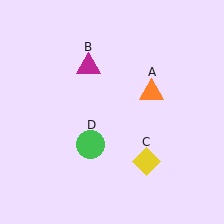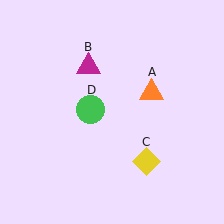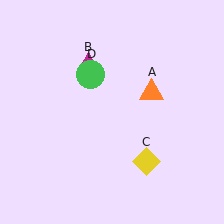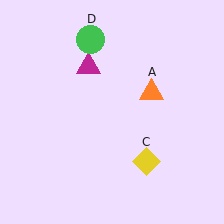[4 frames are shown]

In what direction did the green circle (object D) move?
The green circle (object D) moved up.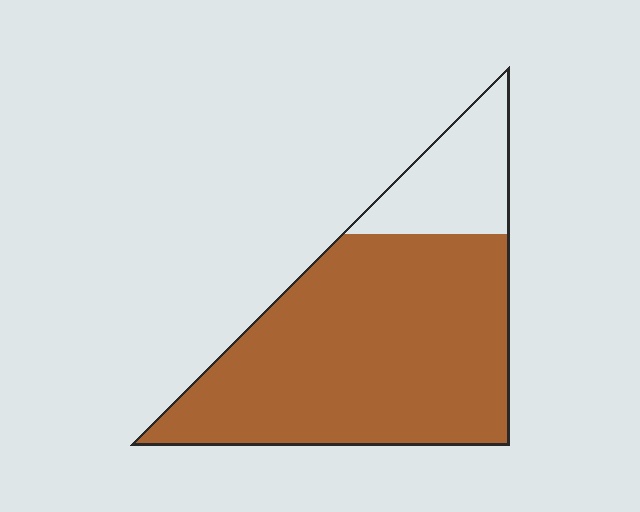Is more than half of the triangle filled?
Yes.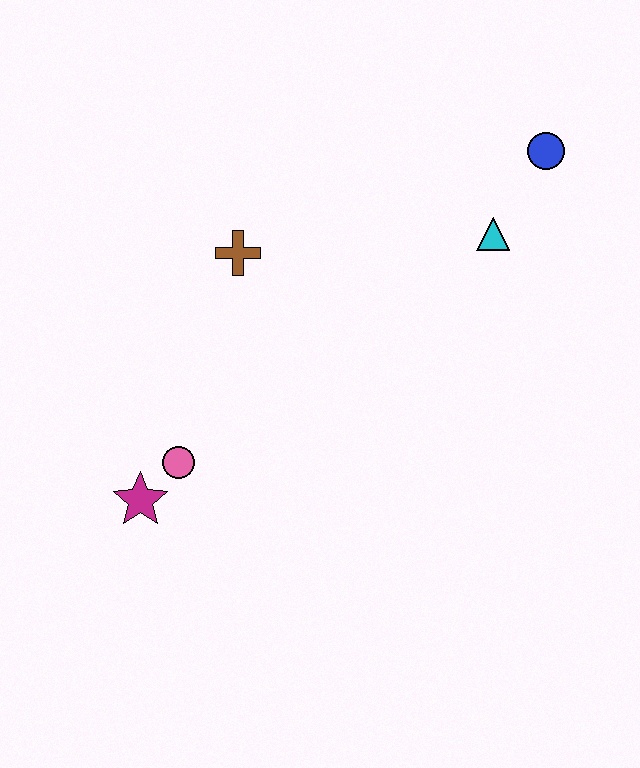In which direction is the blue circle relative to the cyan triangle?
The blue circle is above the cyan triangle.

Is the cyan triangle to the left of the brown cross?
No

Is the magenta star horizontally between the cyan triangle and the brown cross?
No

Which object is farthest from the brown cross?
The blue circle is farthest from the brown cross.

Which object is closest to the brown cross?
The pink circle is closest to the brown cross.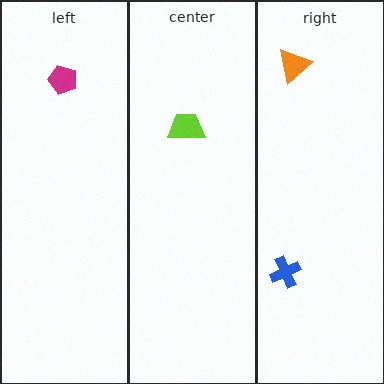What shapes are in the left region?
The magenta pentagon.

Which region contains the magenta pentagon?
The left region.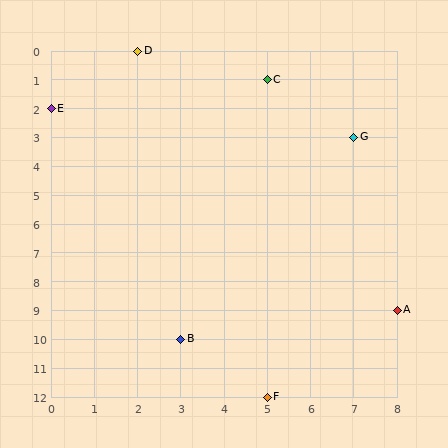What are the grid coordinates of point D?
Point D is at grid coordinates (2, 0).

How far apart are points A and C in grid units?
Points A and C are 3 columns and 8 rows apart (about 8.5 grid units diagonally).